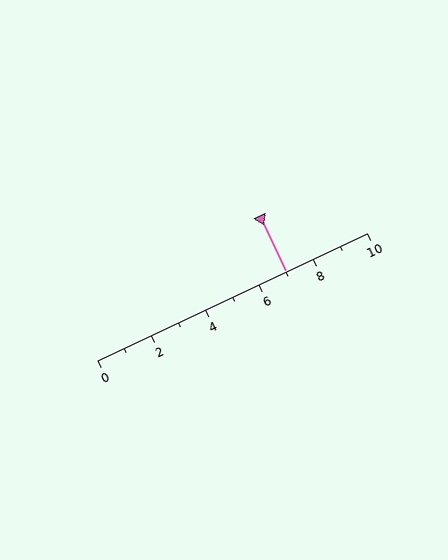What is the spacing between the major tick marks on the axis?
The major ticks are spaced 2 apart.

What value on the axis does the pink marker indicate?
The marker indicates approximately 7.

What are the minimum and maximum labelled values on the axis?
The axis runs from 0 to 10.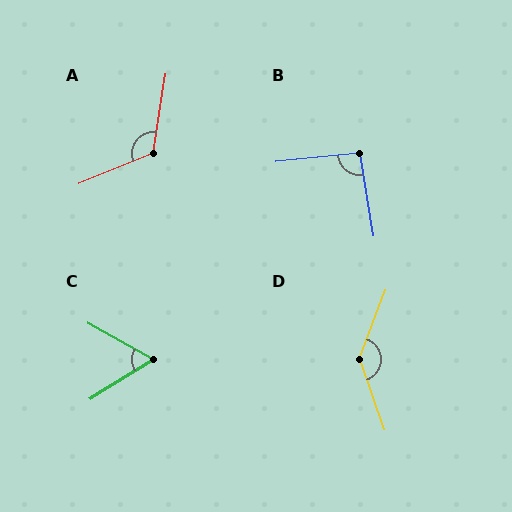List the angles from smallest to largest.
C (61°), B (94°), A (121°), D (140°).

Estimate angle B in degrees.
Approximately 94 degrees.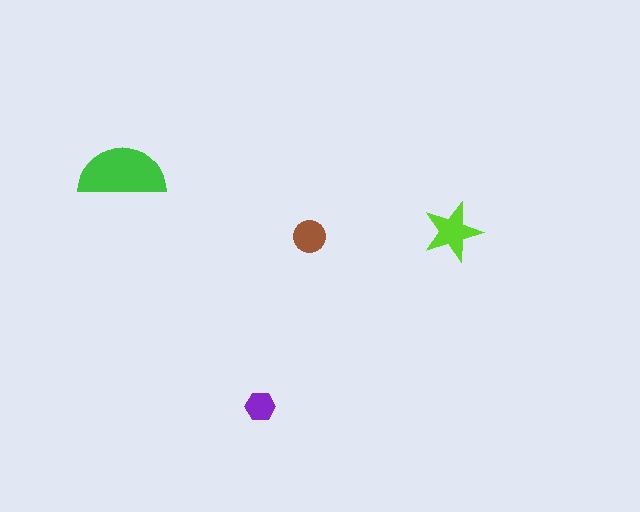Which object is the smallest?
The purple hexagon.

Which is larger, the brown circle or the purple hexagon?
The brown circle.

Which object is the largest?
The green semicircle.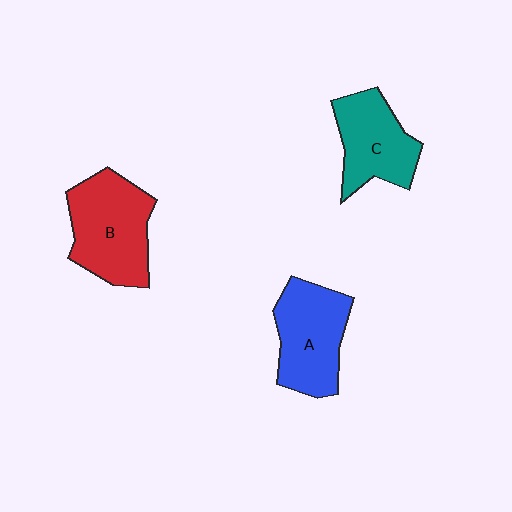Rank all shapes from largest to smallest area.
From largest to smallest: B (red), A (blue), C (teal).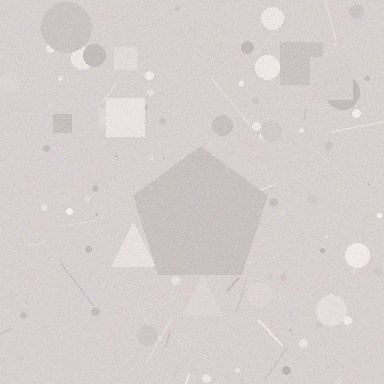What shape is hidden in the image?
A pentagon is hidden in the image.